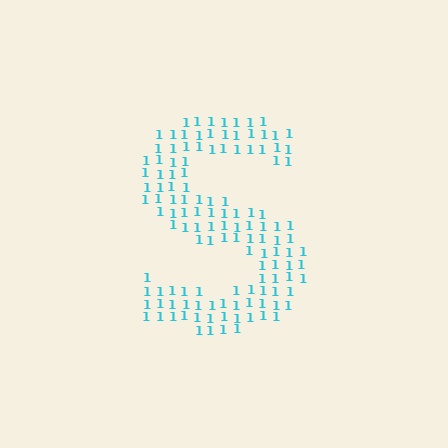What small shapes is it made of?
It is made of small digit 1's.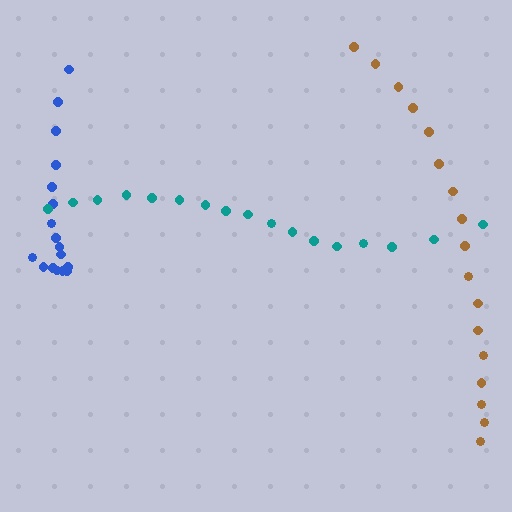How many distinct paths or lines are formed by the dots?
There are 3 distinct paths.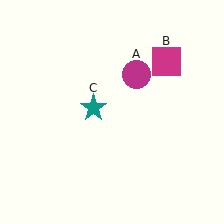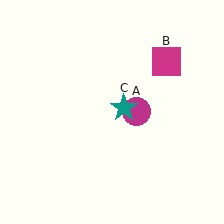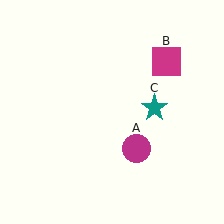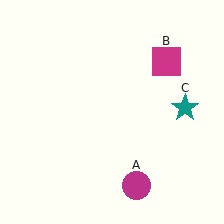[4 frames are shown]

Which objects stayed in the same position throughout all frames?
Magenta square (object B) remained stationary.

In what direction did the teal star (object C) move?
The teal star (object C) moved right.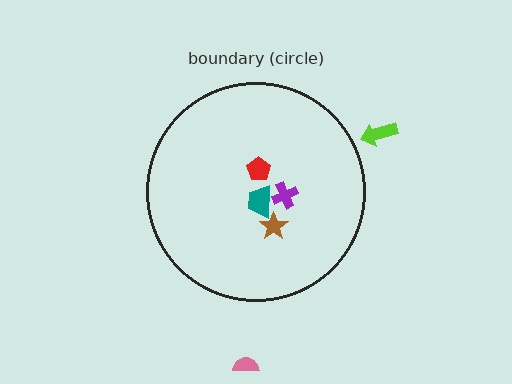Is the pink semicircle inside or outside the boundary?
Outside.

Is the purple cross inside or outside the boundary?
Inside.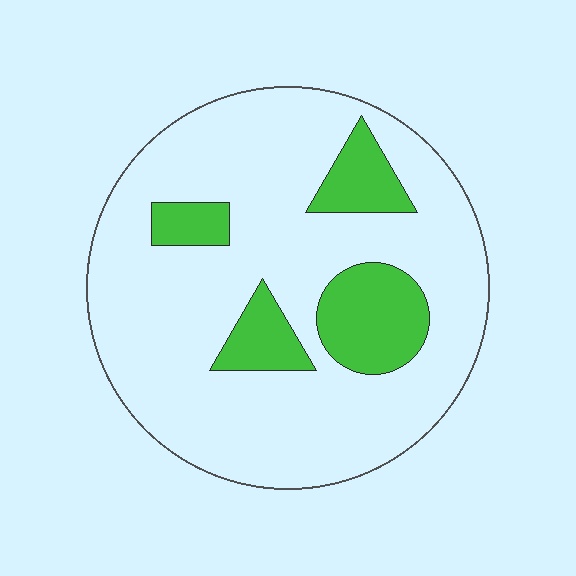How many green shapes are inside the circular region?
4.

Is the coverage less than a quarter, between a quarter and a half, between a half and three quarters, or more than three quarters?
Less than a quarter.